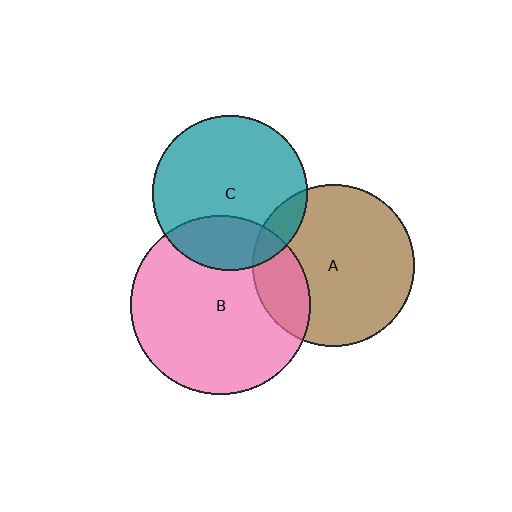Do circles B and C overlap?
Yes.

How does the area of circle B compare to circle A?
Approximately 1.2 times.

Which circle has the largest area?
Circle B (pink).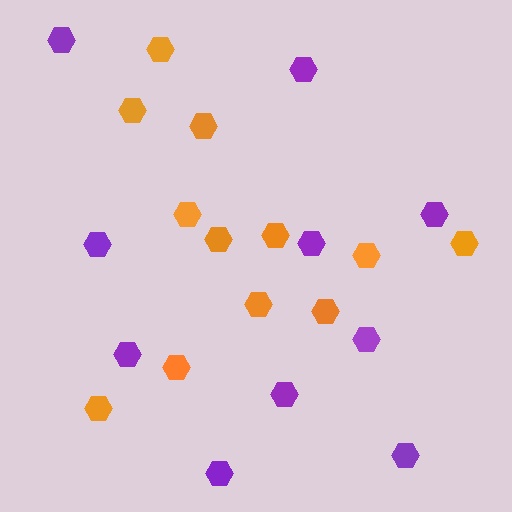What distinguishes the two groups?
There are 2 groups: one group of orange hexagons (12) and one group of purple hexagons (10).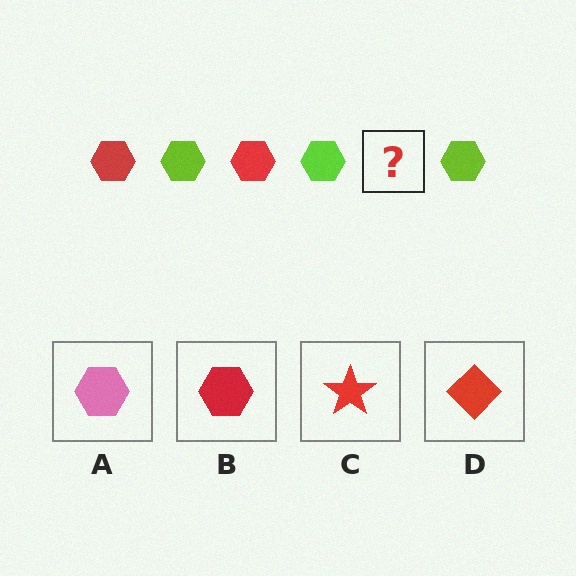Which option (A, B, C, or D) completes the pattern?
B.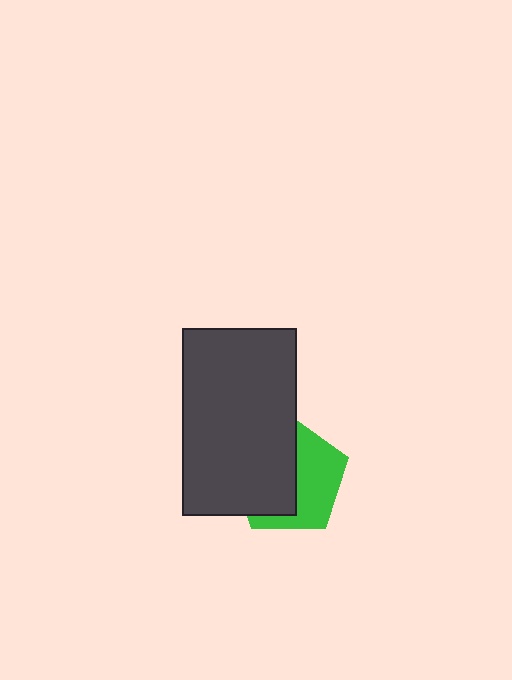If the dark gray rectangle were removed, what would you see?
You would see the complete green pentagon.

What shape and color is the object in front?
The object in front is a dark gray rectangle.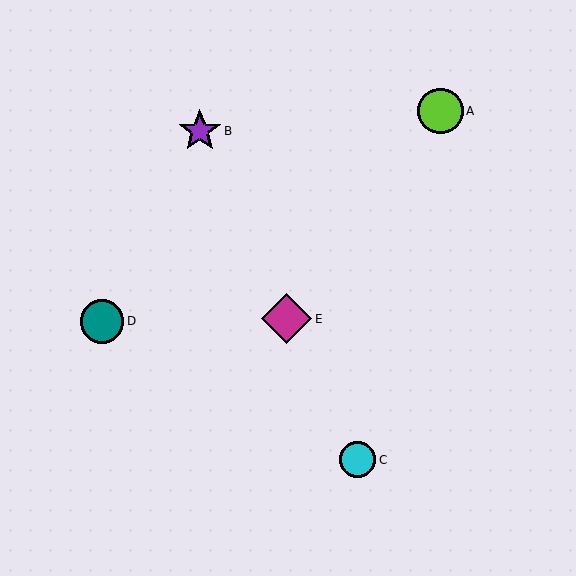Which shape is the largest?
The magenta diamond (labeled E) is the largest.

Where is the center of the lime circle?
The center of the lime circle is at (441, 111).